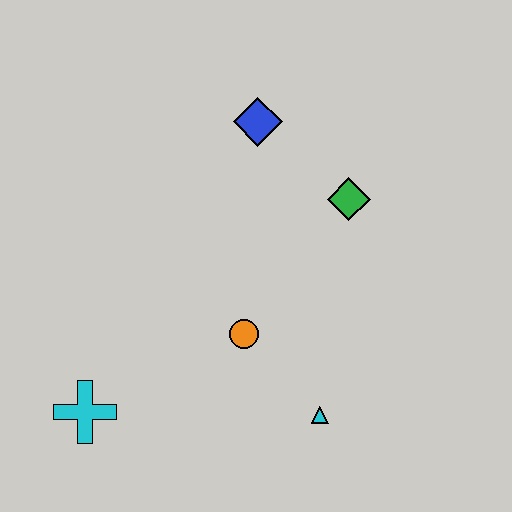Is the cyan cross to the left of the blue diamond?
Yes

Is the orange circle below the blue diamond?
Yes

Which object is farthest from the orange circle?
The blue diamond is farthest from the orange circle.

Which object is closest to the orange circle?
The cyan triangle is closest to the orange circle.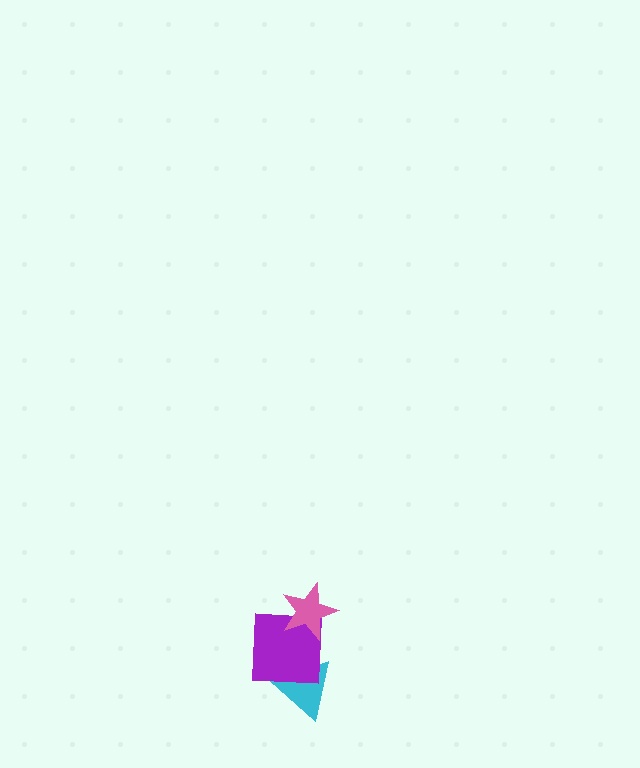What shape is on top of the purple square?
The pink star is on top of the purple square.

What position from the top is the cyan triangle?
The cyan triangle is 3rd from the top.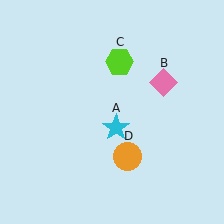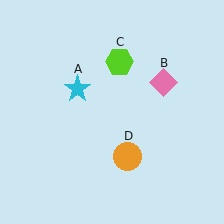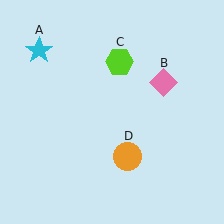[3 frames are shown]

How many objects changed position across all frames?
1 object changed position: cyan star (object A).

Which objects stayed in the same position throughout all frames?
Pink diamond (object B) and lime hexagon (object C) and orange circle (object D) remained stationary.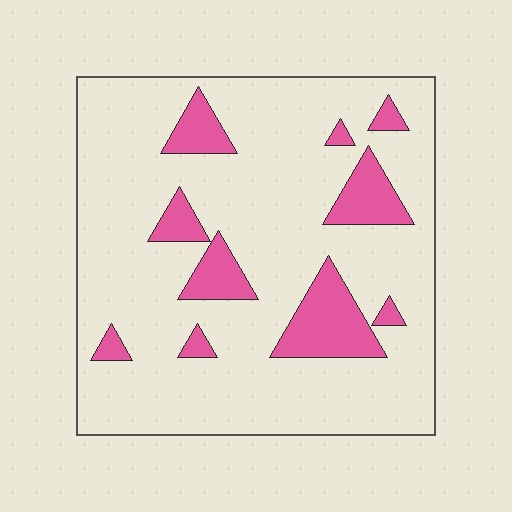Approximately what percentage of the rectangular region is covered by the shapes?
Approximately 15%.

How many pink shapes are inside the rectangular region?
10.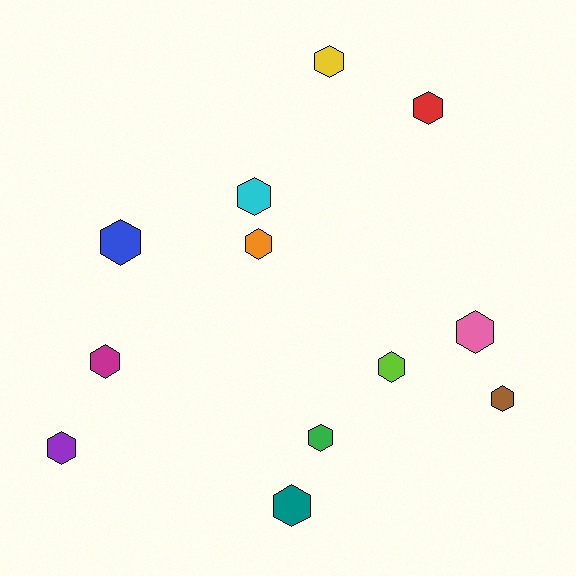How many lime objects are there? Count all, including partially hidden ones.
There is 1 lime object.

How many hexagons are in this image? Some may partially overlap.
There are 12 hexagons.